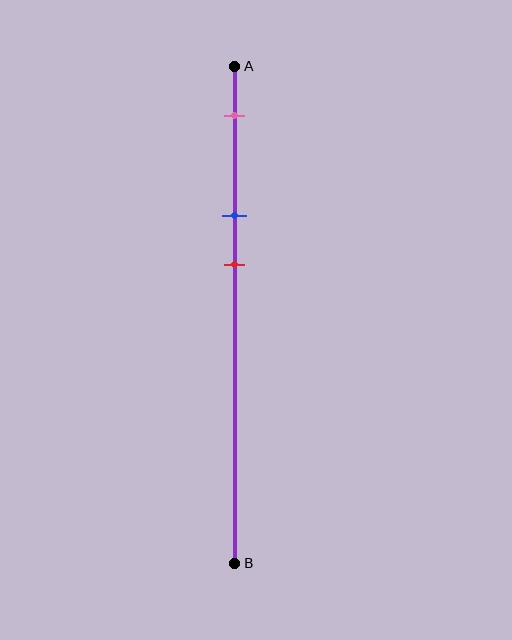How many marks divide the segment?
There are 3 marks dividing the segment.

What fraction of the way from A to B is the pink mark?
The pink mark is approximately 10% (0.1) of the way from A to B.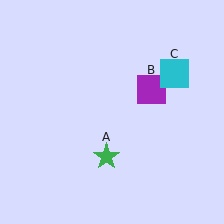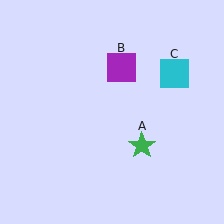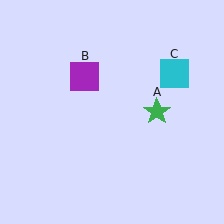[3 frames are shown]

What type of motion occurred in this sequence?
The green star (object A), purple square (object B) rotated counterclockwise around the center of the scene.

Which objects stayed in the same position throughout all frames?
Cyan square (object C) remained stationary.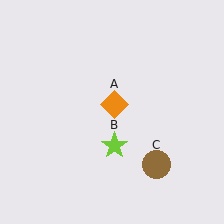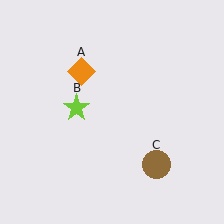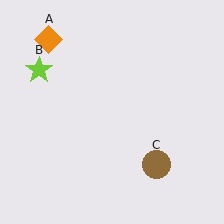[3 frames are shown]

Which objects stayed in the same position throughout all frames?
Brown circle (object C) remained stationary.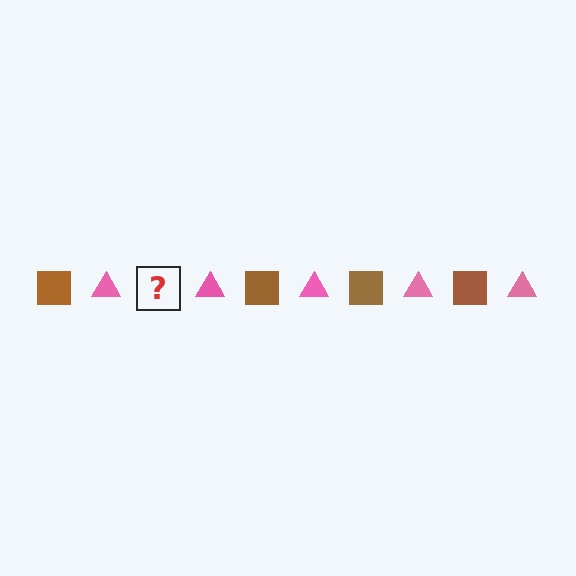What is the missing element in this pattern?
The missing element is a brown square.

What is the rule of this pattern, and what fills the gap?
The rule is that the pattern alternates between brown square and pink triangle. The gap should be filled with a brown square.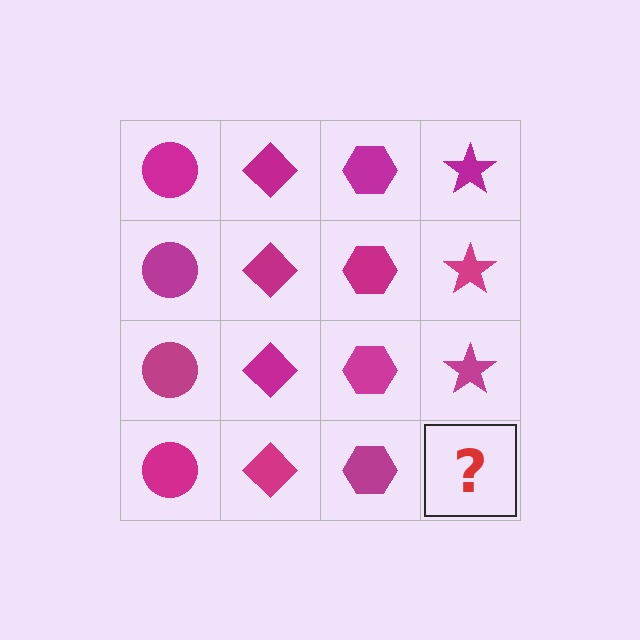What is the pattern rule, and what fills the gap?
The rule is that each column has a consistent shape. The gap should be filled with a magenta star.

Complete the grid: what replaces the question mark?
The question mark should be replaced with a magenta star.